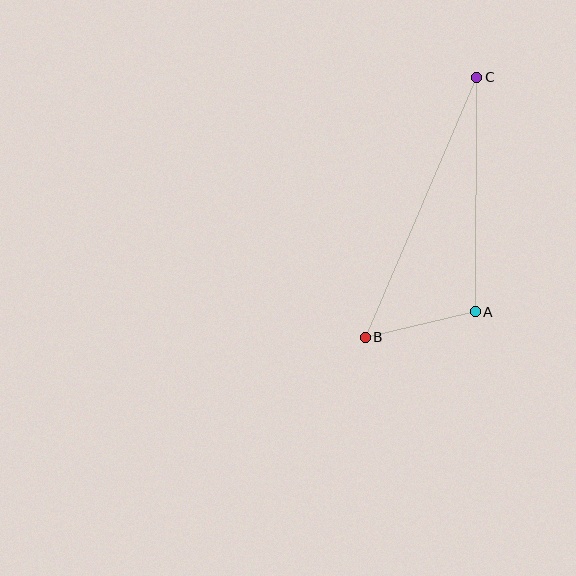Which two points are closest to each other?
Points A and B are closest to each other.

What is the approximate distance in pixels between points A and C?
The distance between A and C is approximately 235 pixels.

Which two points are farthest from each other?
Points B and C are farthest from each other.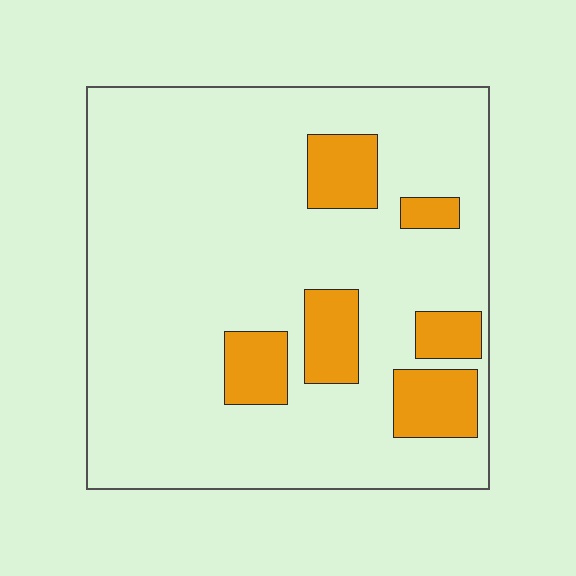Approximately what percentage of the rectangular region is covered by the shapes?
Approximately 15%.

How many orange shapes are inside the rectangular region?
6.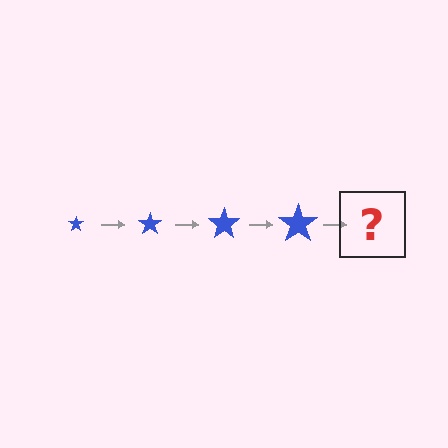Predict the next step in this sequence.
The next step is a blue star, larger than the previous one.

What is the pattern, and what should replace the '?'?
The pattern is that the star gets progressively larger each step. The '?' should be a blue star, larger than the previous one.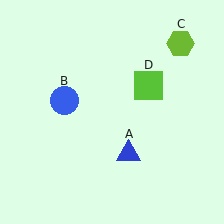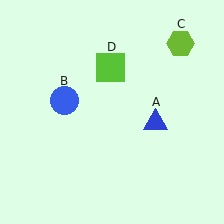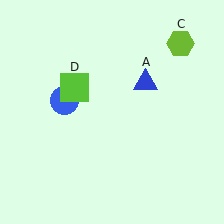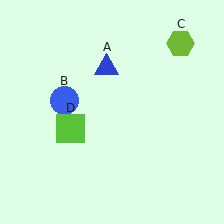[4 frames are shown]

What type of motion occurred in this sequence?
The blue triangle (object A), lime square (object D) rotated counterclockwise around the center of the scene.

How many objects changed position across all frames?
2 objects changed position: blue triangle (object A), lime square (object D).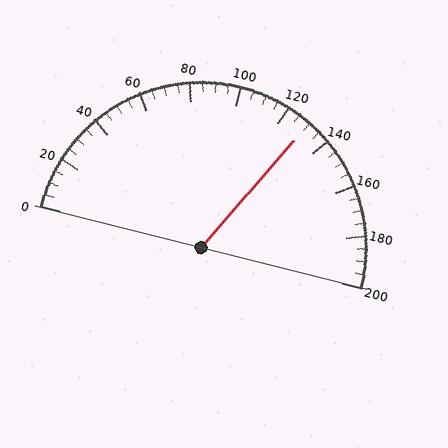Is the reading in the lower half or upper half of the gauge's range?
The reading is in the upper half of the range (0 to 200).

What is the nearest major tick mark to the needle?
The nearest major tick mark is 120.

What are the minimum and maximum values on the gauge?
The gauge ranges from 0 to 200.